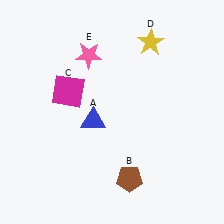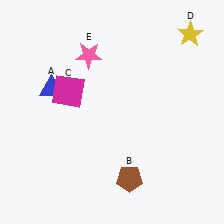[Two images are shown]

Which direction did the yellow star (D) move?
The yellow star (D) moved right.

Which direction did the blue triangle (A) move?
The blue triangle (A) moved left.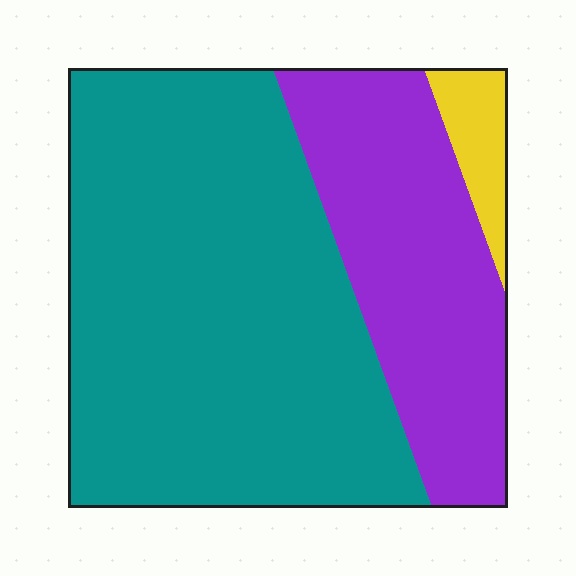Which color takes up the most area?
Teal, at roughly 65%.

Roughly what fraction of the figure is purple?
Purple covers about 30% of the figure.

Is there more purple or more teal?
Teal.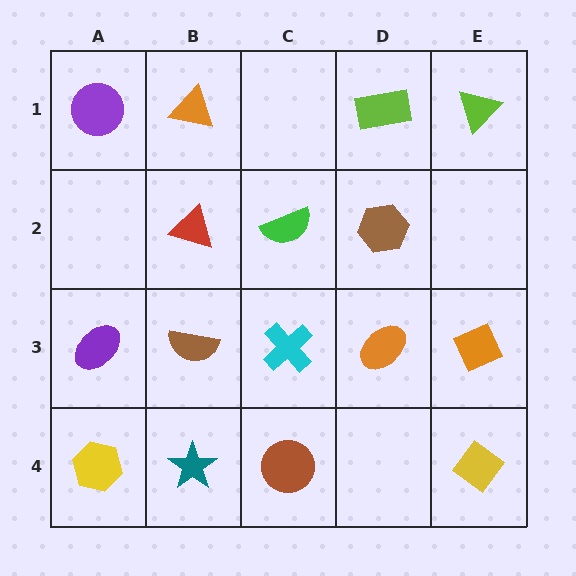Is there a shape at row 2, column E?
No, that cell is empty.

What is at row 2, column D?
A brown hexagon.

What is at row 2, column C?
A green semicircle.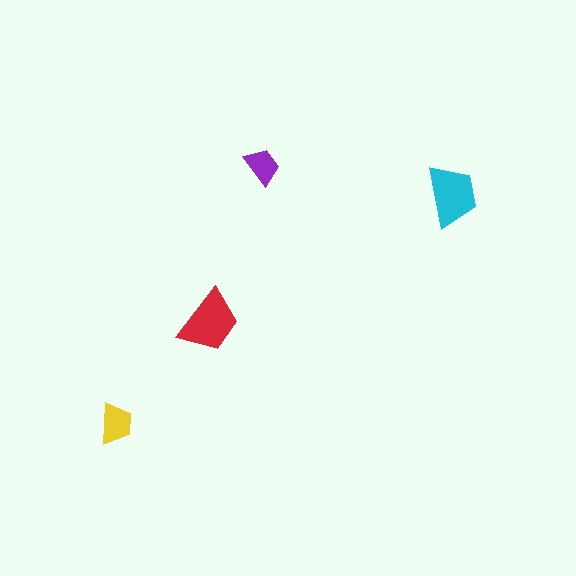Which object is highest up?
The purple trapezoid is topmost.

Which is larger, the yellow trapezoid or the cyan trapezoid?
The cyan one.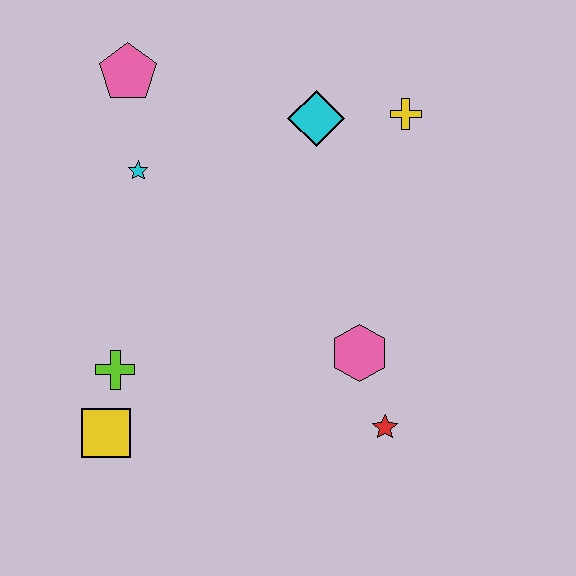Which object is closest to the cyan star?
The pink pentagon is closest to the cyan star.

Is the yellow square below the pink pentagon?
Yes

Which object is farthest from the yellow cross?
The yellow square is farthest from the yellow cross.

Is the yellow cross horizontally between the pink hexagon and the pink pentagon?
No